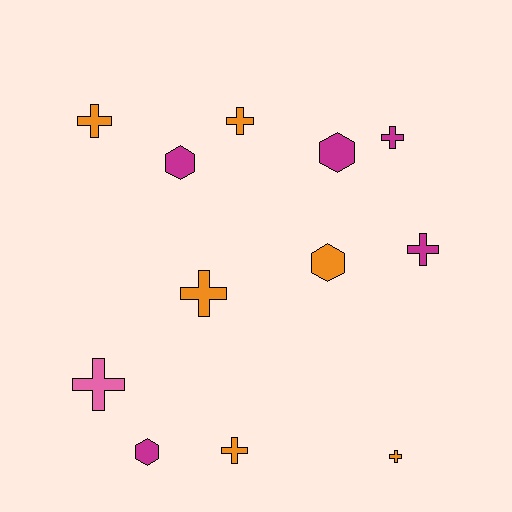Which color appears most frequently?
Orange, with 6 objects.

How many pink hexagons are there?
There are no pink hexagons.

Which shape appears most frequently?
Cross, with 8 objects.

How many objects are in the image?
There are 12 objects.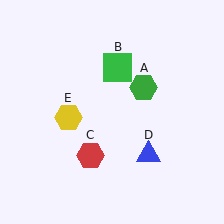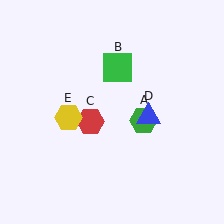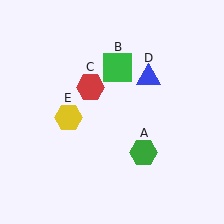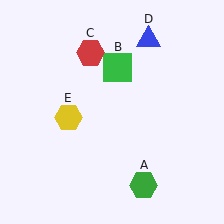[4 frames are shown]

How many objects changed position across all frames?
3 objects changed position: green hexagon (object A), red hexagon (object C), blue triangle (object D).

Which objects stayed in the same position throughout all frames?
Green square (object B) and yellow hexagon (object E) remained stationary.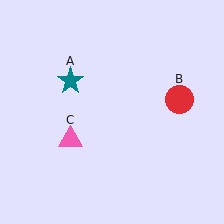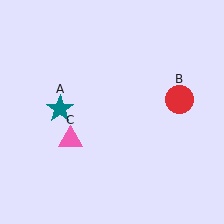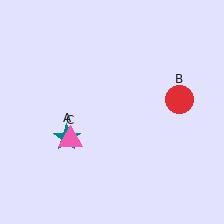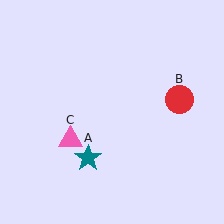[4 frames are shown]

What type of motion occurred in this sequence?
The teal star (object A) rotated counterclockwise around the center of the scene.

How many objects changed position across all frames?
1 object changed position: teal star (object A).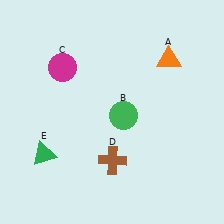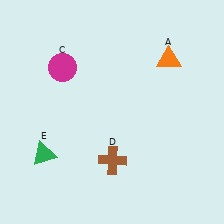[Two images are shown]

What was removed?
The green circle (B) was removed in Image 2.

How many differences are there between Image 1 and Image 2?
There is 1 difference between the two images.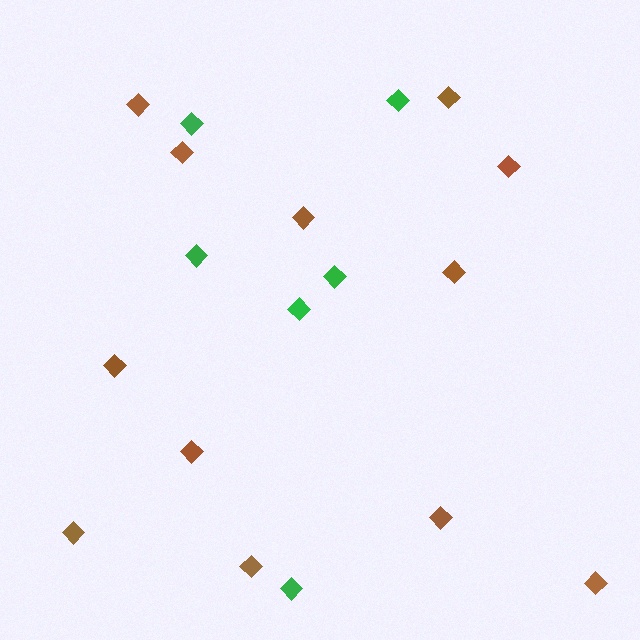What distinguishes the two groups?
There are 2 groups: one group of brown diamonds (12) and one group of green diamonds (6).